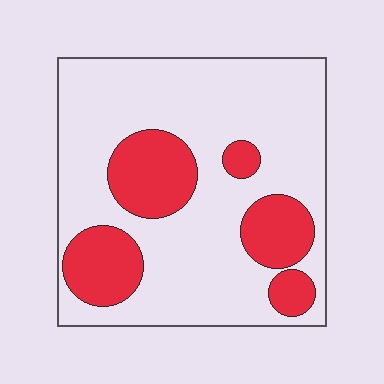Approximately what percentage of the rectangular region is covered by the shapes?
Approximately 25%.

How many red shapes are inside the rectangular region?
5.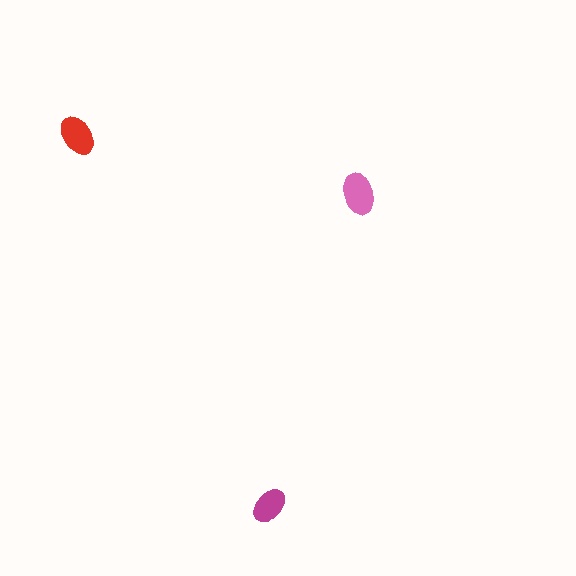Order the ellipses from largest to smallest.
the pink one, the red one, the magenta one.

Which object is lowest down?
The magenta ellipse is bottommost.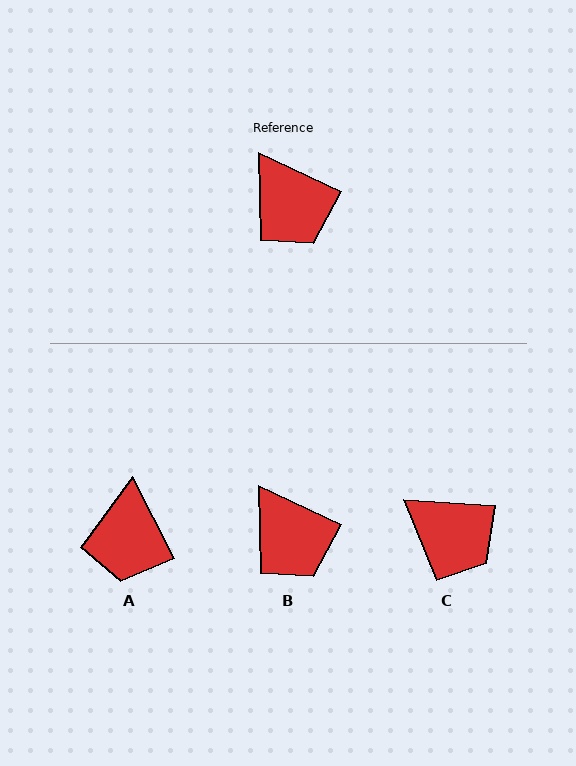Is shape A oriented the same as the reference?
No, it is off by about 38 degrees.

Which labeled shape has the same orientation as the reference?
B.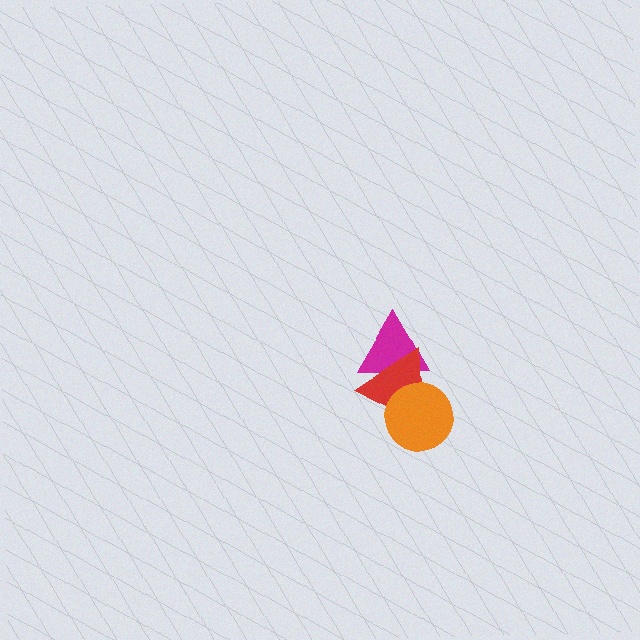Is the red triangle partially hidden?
Yes, it is partially covered by another shape.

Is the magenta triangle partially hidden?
Yes, it is partially covered by another shape.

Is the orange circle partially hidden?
No, no other shape covers it.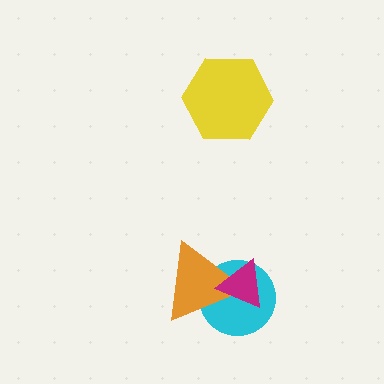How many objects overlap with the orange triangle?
2 objects overlap with the orange triangle.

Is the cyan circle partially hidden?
Yes, it is partially covered by another shape.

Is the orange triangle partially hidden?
Yes, it is partially covered by another shape.